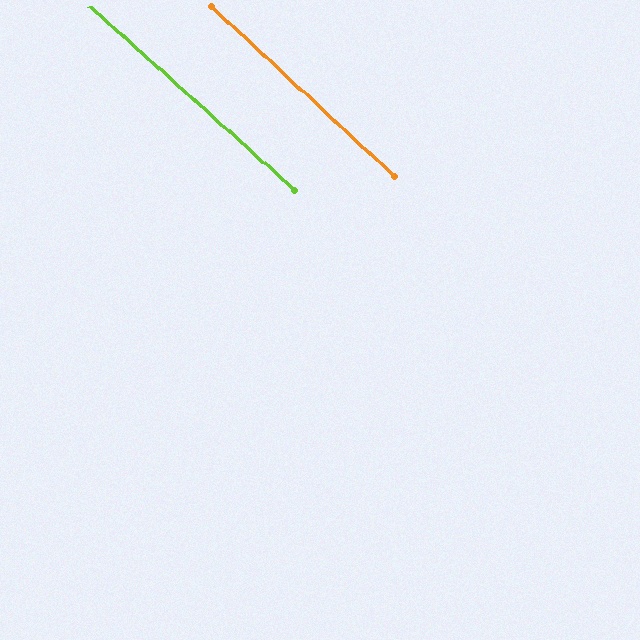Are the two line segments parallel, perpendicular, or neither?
Parallel — their directions differ by only 0.9°.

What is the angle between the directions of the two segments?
Approximately 1 degree.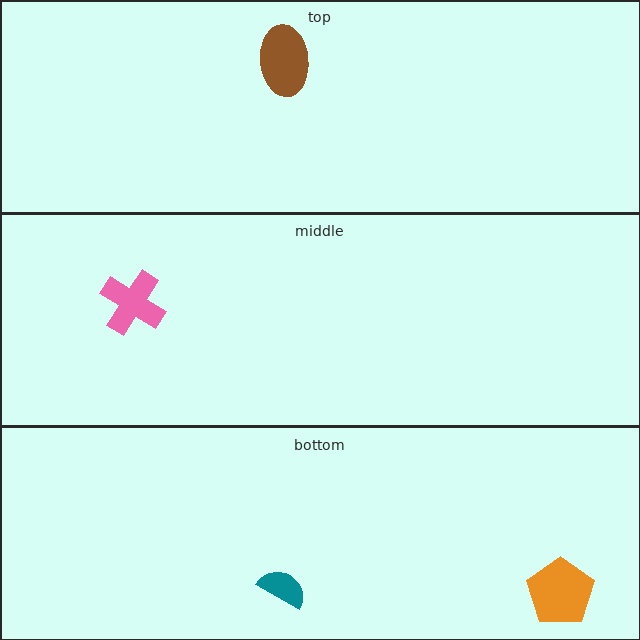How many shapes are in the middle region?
1.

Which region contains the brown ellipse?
The top region.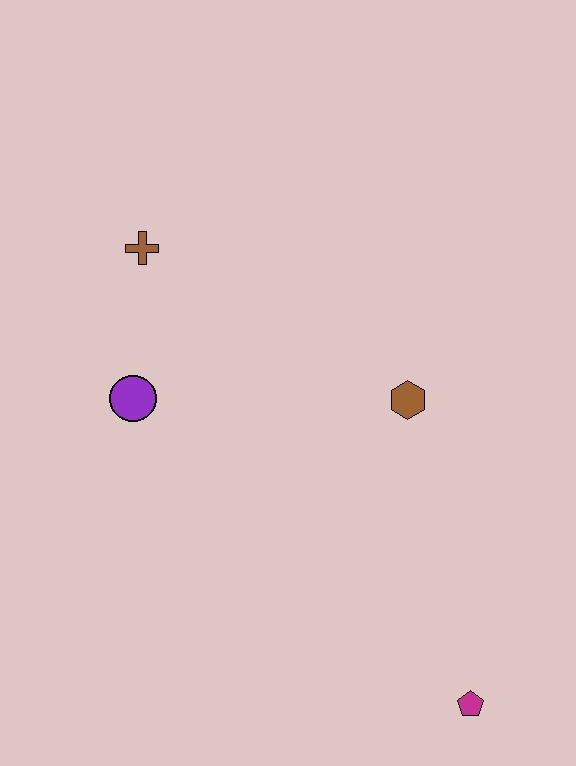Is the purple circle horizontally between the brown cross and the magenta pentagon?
No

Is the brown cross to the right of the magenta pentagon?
No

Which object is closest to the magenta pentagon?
The brown hexagon is closest to the magenta pentagon.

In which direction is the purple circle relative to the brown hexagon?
The purple circle is to the left of the brown hexagon.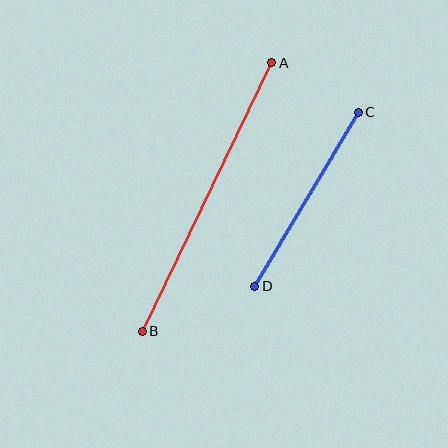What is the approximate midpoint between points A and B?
The midpoint is at approximately (207, 197) pixels.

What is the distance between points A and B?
The distance is approximately 298 pixels.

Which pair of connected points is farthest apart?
Points A and B are farthest apart.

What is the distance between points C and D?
The distance is approximately 202 pixels.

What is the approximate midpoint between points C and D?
The midpoint is at approximately (307, 199) pixels.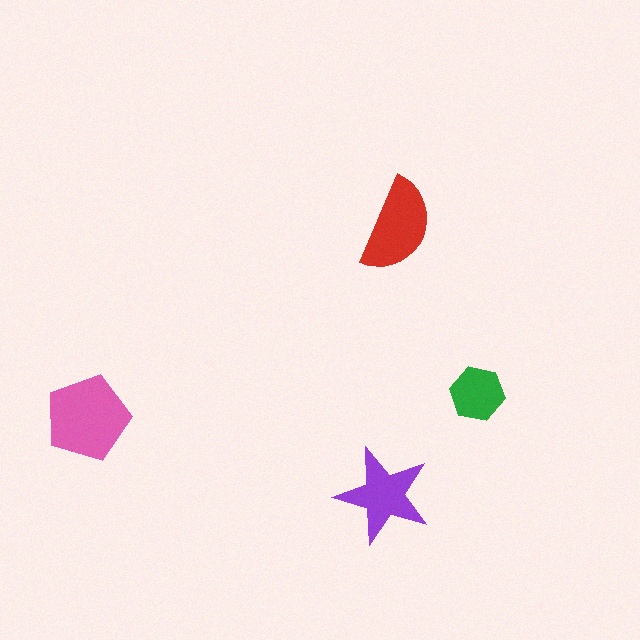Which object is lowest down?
The purple star is bottommost.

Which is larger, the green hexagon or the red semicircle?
The red semicircle.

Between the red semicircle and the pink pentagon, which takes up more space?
The pink pentagon.